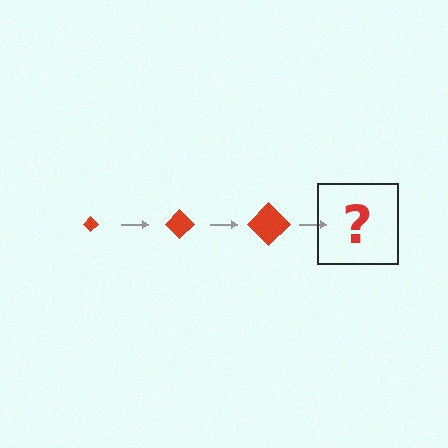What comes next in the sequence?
The next element should be a red diamond, larger than the previous one.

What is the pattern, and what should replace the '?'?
The pattern is that the diamond gets progressively larger each step. The '?' should be a red diamond, larger than the previous one.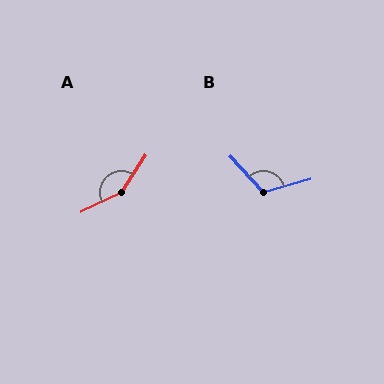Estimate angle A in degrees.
Approximately 148 degrees.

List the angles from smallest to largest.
B (116°), A (148°).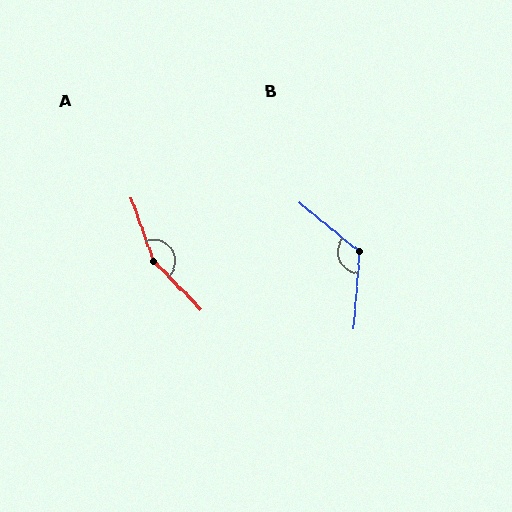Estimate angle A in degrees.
Approximately 155 degrees.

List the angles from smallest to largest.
B (124°), A (155°).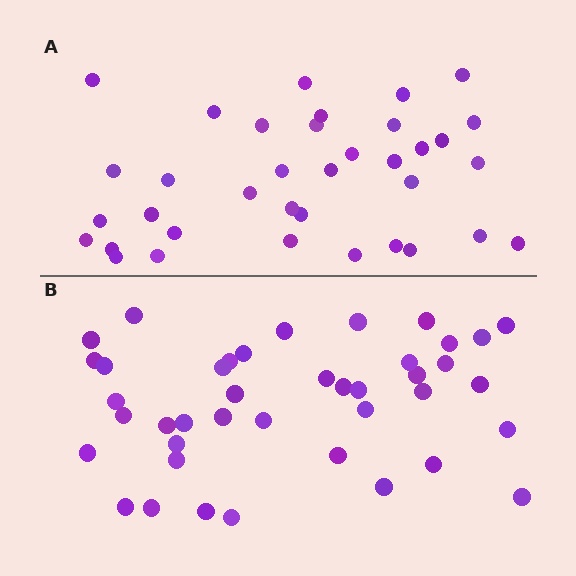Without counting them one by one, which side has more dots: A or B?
Region B (the bottom region) has more dots.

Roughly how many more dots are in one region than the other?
Region B has about 5 more dots than region A.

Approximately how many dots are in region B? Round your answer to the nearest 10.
About 40 dots. (The exact count is 41, which rounds to 40.)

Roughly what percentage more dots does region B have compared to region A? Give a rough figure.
About 15% more.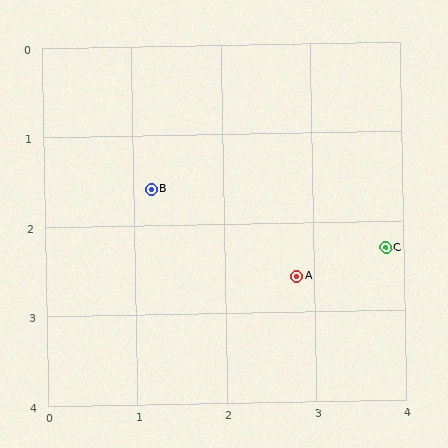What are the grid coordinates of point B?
Point B is at approximately (1.2, 1.6).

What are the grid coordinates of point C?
Point C is at approximately (3.8, 2.3).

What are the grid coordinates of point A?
Point A is at approximately (2.8, 2.6).